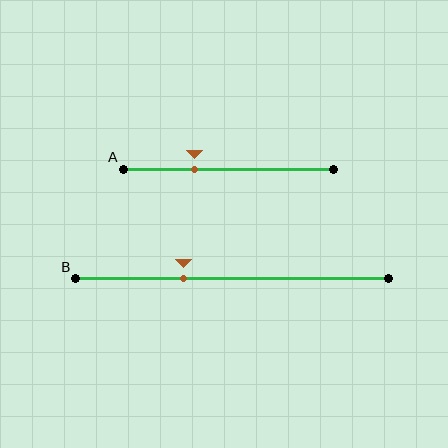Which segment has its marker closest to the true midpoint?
Segment B has its marker closest to the true midpoint.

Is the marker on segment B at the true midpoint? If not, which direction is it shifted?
No, the marker on segment B is shifted to the left by about 16% of the segment length.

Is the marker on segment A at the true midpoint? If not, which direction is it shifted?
No, the marker on segment A is shifted to the left by about 16% of the segment length.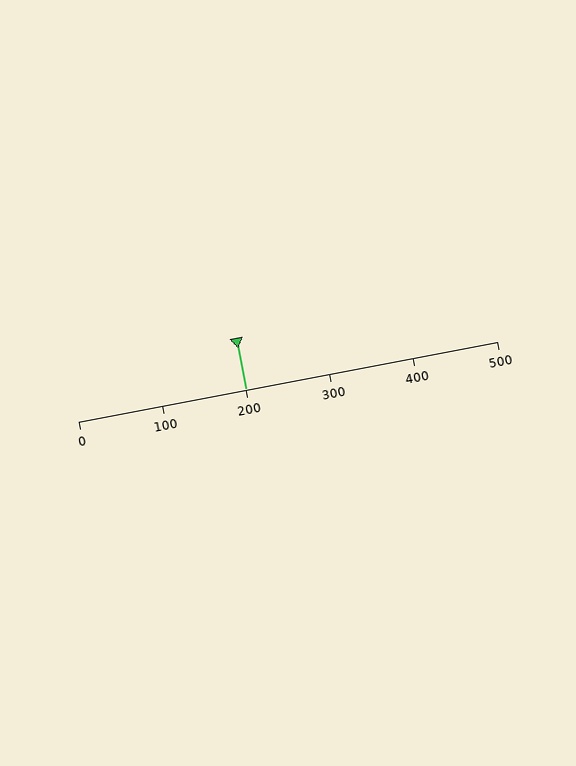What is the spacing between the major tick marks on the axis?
The major ticks are spaced 100 apart.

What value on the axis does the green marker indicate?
The marker indicates approximately 200.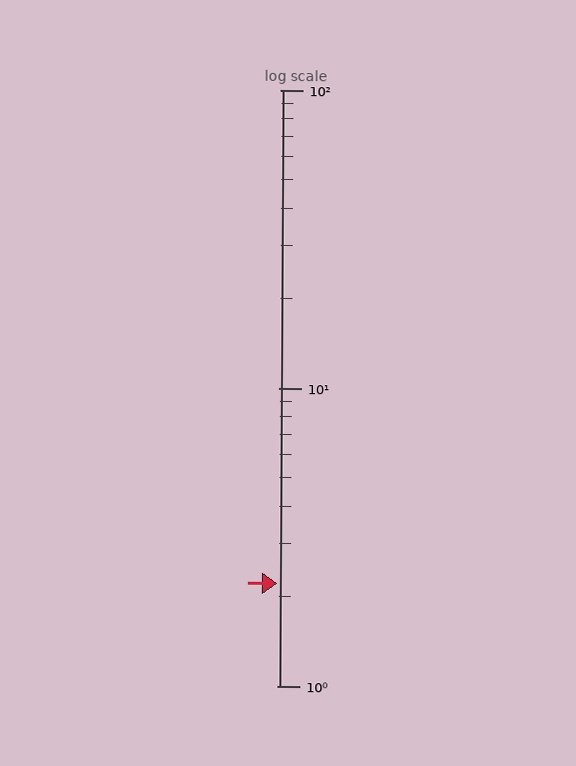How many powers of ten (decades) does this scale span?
The scale spans 2 decades, from 1 to 100.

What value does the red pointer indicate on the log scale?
The pointer indicates approximately 2.2.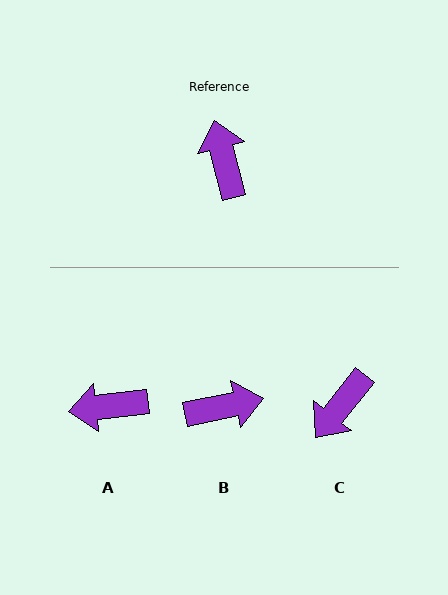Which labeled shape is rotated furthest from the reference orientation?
C, about 127 degrees away.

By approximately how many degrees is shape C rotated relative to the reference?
Approximately 127 degrees counter-clockwise.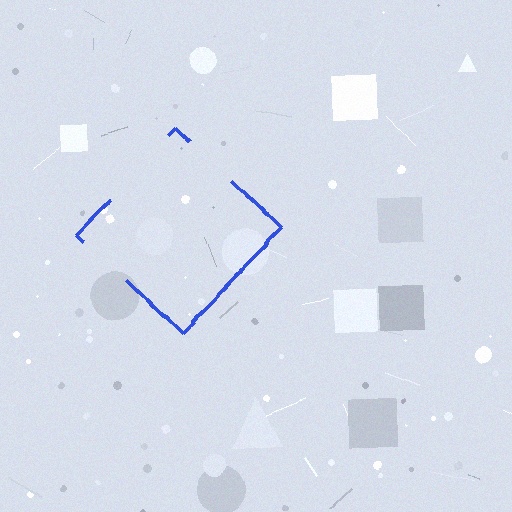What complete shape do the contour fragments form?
The contour fragments form a diamond.